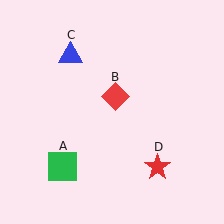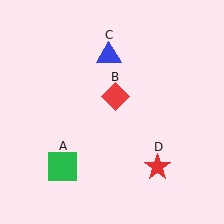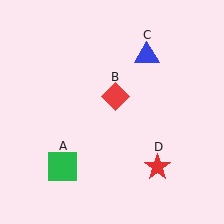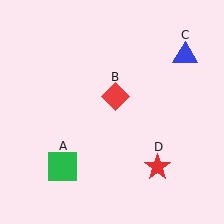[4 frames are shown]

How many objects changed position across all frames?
1 object changed position: blue triangle (object C).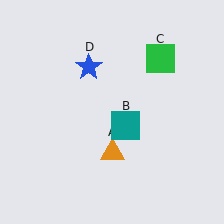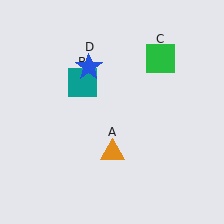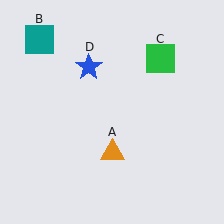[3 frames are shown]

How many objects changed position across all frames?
1 object changed position: teal square (object B).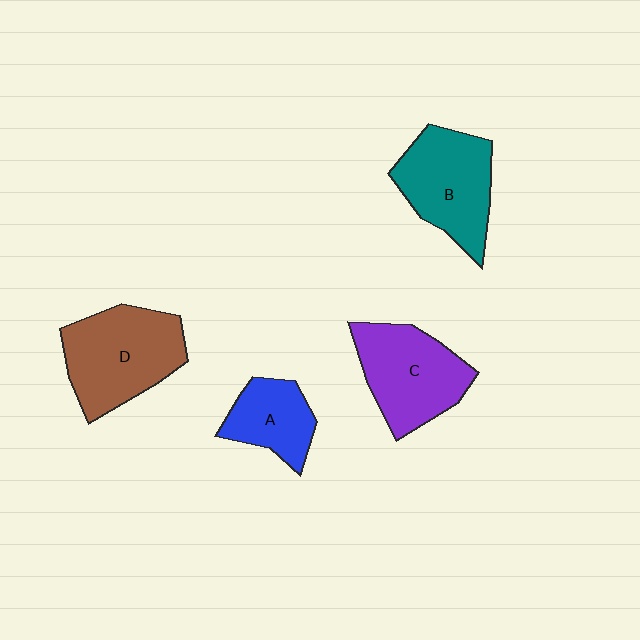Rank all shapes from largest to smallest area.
From largest to smallest: D (brown), C (purple), B (teal), A (blue).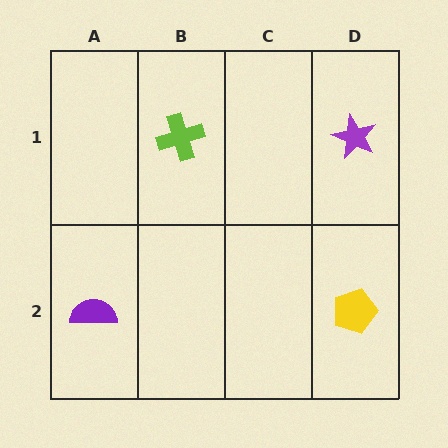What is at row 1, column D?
A purple star.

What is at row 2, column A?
A purple semicircle.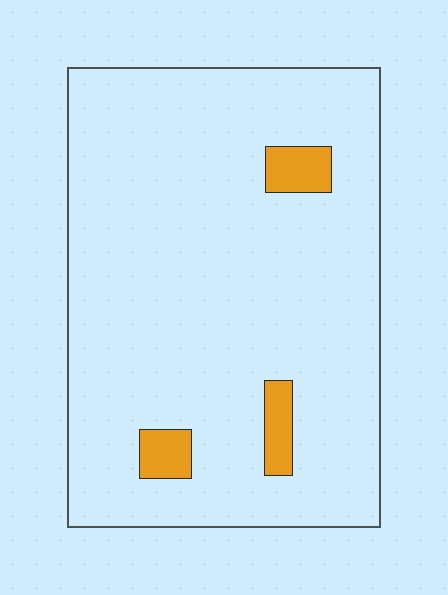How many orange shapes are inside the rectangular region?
3.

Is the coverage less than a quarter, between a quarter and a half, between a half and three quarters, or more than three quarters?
Less than a quarter.